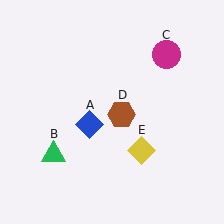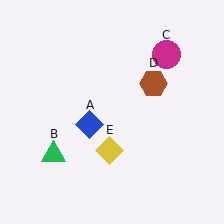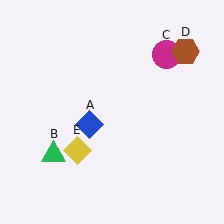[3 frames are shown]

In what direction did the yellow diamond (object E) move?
The yellow diamond (object E) moved left.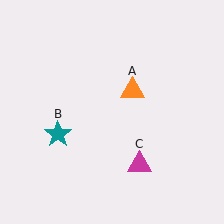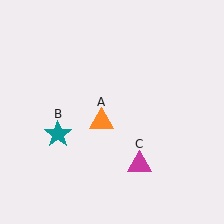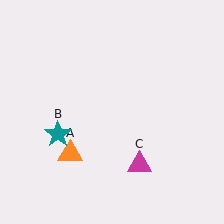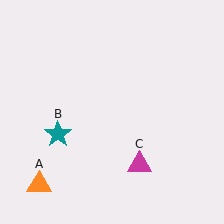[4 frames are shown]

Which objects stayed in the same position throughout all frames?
Teal star (object B) and magenta triangle (object C) remained stationary.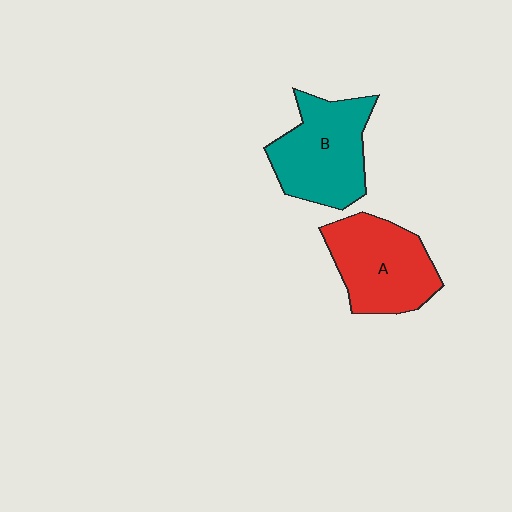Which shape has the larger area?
Shape B (teal).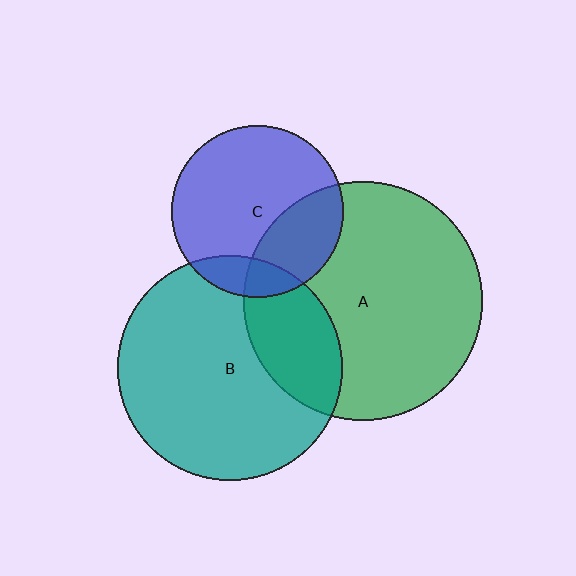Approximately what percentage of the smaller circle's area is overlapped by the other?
Approximately 25%.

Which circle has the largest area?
Circle A (green).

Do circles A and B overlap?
Yes.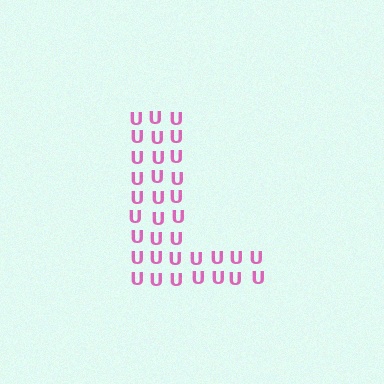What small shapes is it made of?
It is made of small letter U's.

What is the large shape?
The large shape is the letter L.